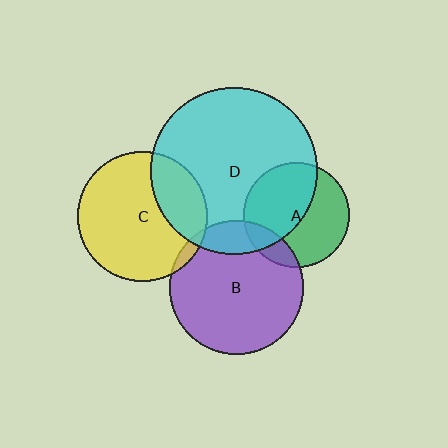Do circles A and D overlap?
Yes.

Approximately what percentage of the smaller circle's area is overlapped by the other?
Approximately 50%.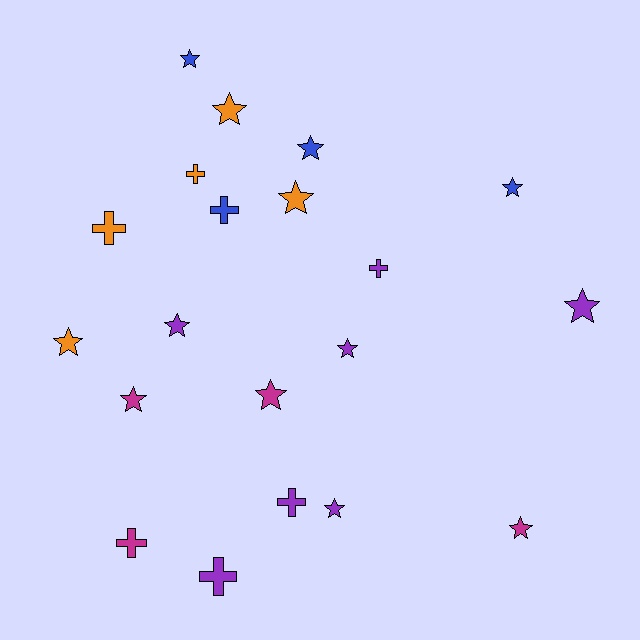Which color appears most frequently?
Purple, with 7 objects.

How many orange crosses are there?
There are 2 orange crosses.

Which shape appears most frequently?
Star, with 13 objects.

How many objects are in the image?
There are 20 objects.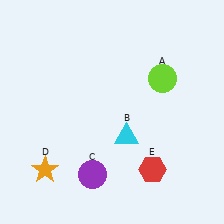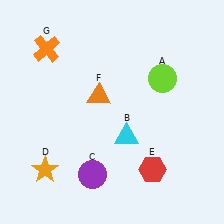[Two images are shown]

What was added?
An orange triangle (F), an orange cross (G) were added in Image 2.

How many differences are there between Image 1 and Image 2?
There are 2 differences between the two images.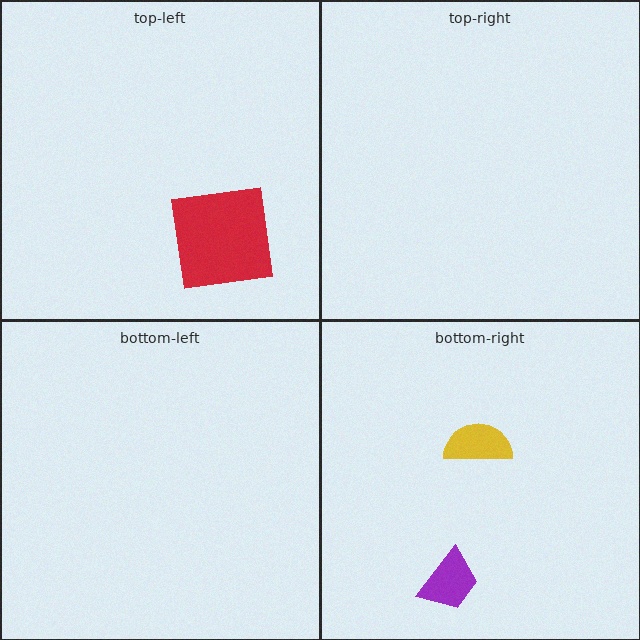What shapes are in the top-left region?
The red square.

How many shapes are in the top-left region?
1.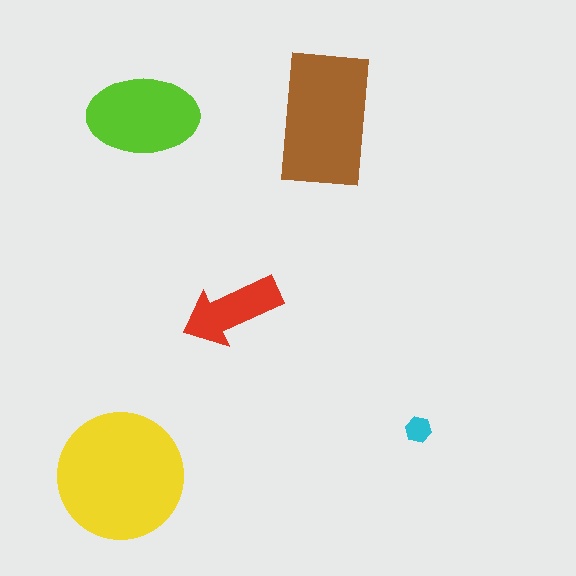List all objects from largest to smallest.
The yellow circle, the brown rectangle, the lime ellipse, the red arrow, the cyan hexagon.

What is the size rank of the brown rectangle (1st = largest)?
2nd.